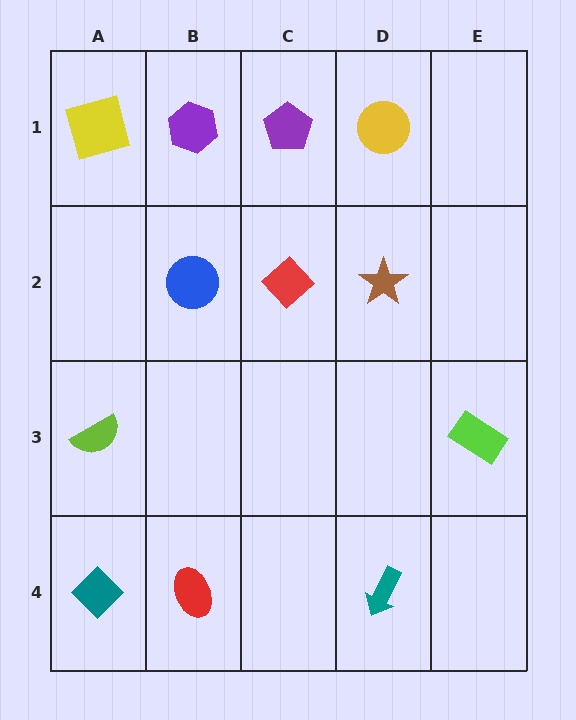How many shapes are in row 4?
3 shapes.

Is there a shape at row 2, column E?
No, that cell is empty.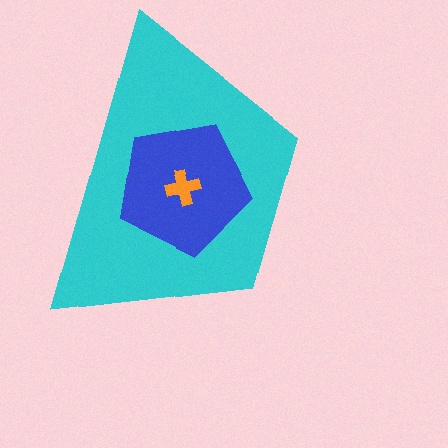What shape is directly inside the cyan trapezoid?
The blue pentagon.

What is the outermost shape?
The cyan trapezoid.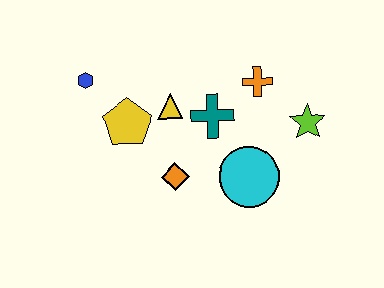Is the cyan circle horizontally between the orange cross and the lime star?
No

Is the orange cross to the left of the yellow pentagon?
No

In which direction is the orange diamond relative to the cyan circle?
The orange diamond is to the left of the cyan circle.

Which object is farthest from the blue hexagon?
The lime star is farthest from the blue hexagon.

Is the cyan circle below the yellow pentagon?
Yes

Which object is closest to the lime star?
The orange cross is closest to the lime star.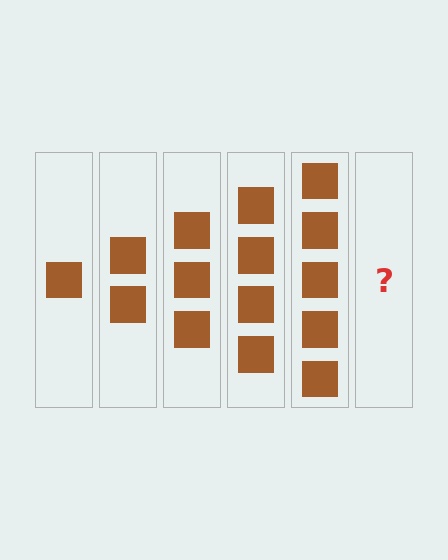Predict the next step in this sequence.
The next step is 6 squares.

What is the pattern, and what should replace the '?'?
The pattern is that each step adds one more square. The '?' should be 6 squares.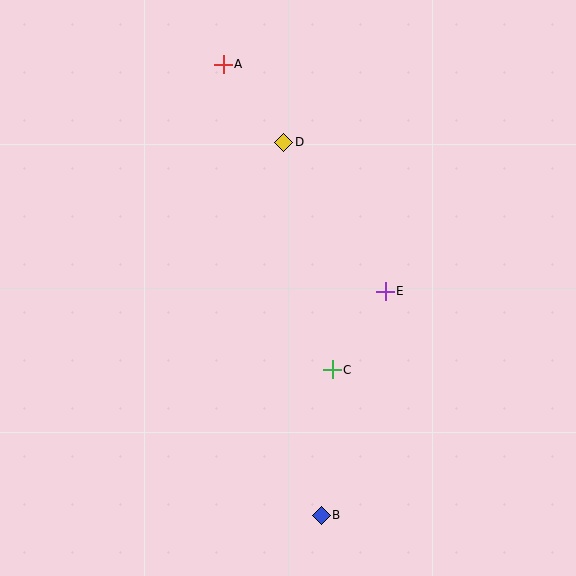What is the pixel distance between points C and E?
The distance between C and E is 95 pixels.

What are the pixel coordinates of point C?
Point C is at (332, 370).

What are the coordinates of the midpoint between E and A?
The midpoint between E and A is at (304, 178).